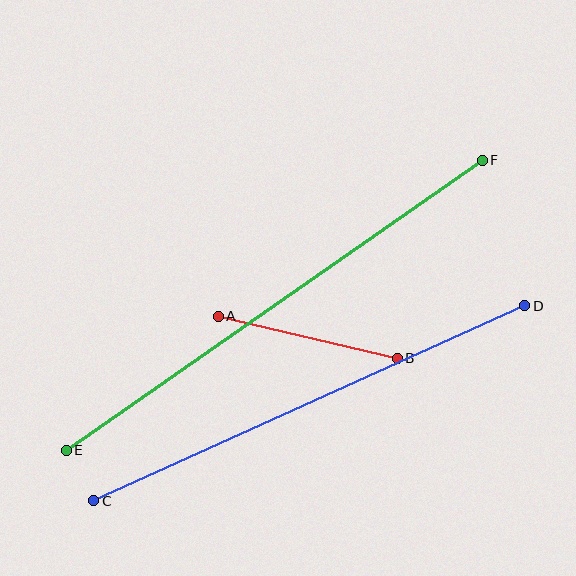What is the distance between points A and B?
The distance is approximately 184 pixels.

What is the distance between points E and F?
The distance is approximately 507 pixels.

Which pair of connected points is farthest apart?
Points E and F are farthest apart.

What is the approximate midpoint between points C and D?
The midpoint is at approximately (309, 403) pixels.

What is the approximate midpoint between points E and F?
The midpoint is at approximately (274, 305) pixels.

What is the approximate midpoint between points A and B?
The midpoint is at approximately (308, 337) pixels.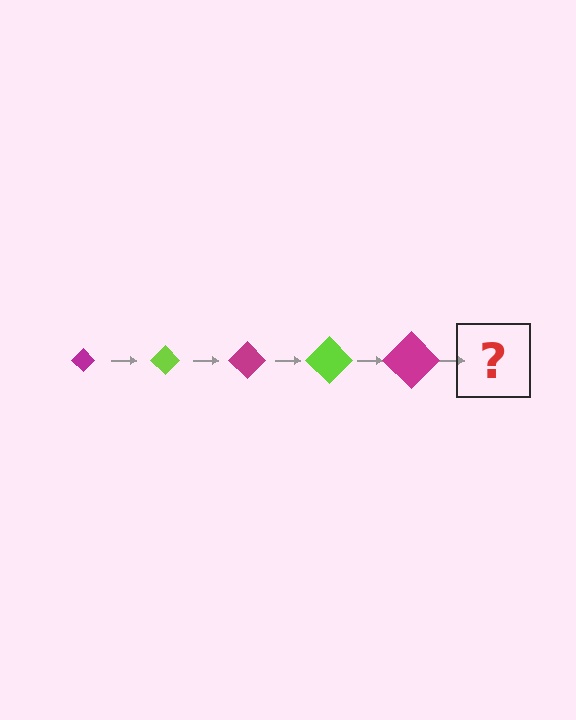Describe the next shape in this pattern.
It should be a lime diamond, larger than the previous one.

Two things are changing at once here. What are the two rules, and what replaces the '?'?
The two rules are that the diamond grows larger each step and the color cycles through magenta and lime. The '?' should be a lime diamond, larger than the previous one.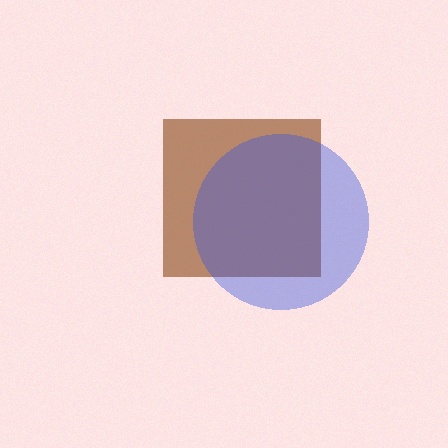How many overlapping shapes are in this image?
There are 2 overlapping shapes in the image.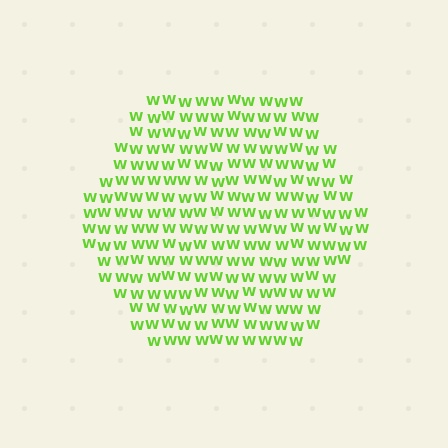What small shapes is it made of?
It is made of small letter W's.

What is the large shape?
The large shape is a hexagon.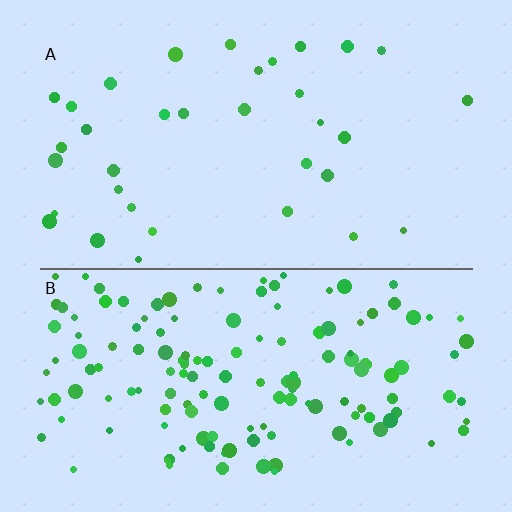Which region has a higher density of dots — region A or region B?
B (the bottom).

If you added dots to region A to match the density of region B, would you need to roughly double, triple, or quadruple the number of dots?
Approximately quadruple.